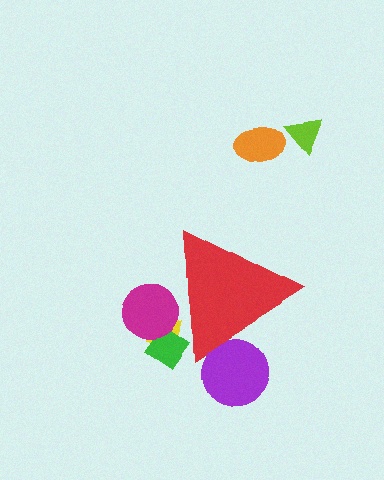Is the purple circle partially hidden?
Yes, the purple circle is partially hidden behind the red triangle.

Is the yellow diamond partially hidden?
Yes, the yellow diamond is partially hidden behind the red triangle.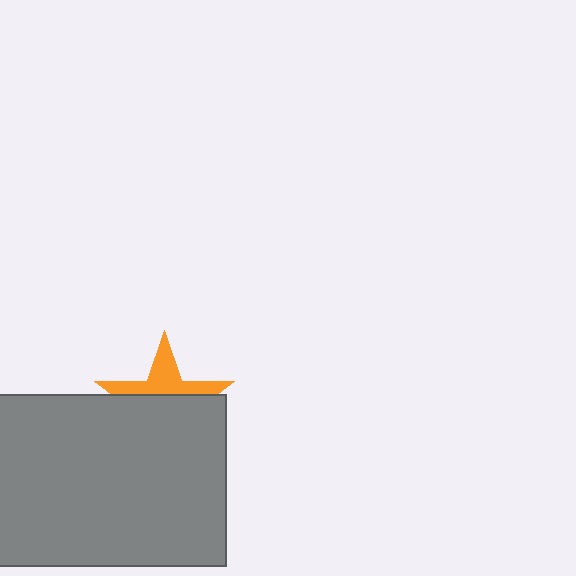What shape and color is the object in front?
The object in front is a gray rectangle.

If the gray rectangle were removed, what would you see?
You would see the complete orange star.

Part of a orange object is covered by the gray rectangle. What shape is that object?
It is a star.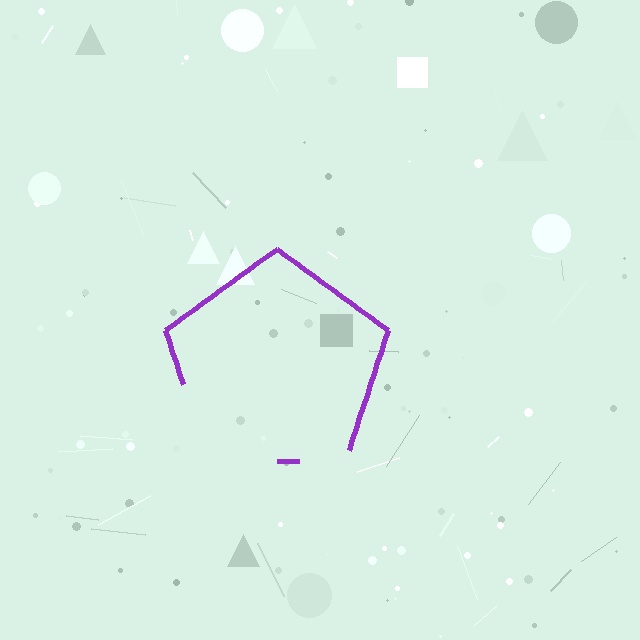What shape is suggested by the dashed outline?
The dashed outline suggests a pentagon.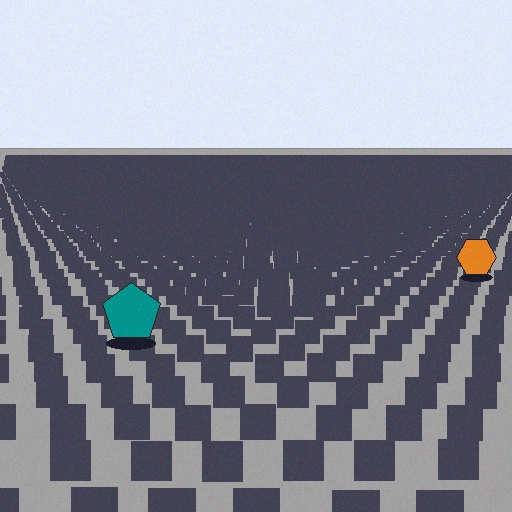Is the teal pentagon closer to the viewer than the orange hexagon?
Yes. The teal pentagon is closer — you can tell from the texture gradient: the ground texture is coarser near it.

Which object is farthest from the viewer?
The orange hexagon is farthest from the viewer. It appears smaller and the ground texture around it is denser.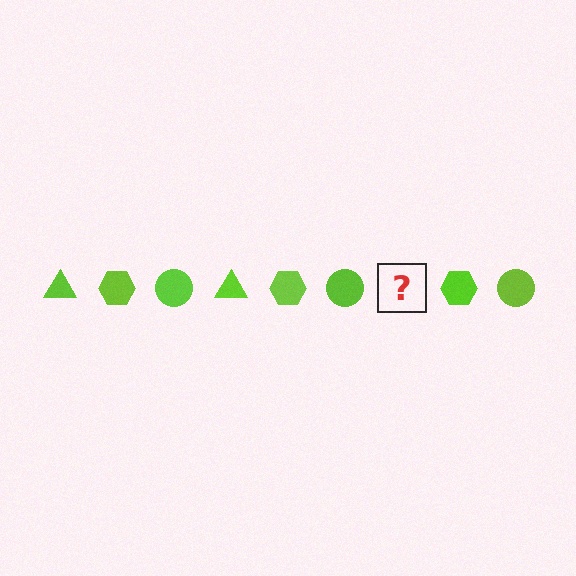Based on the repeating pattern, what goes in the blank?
The blank should be a lime triangle.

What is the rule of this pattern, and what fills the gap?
The rule is that the pattern cycles through triangle, hexagon, circle shapes in lime. The gap should be filled with a lime triangle.